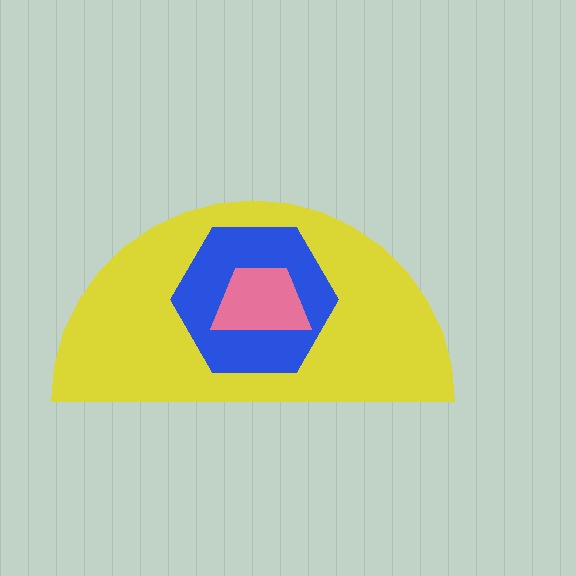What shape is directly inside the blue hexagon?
The pink trapezoid.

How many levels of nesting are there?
3.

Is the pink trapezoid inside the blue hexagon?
Yes.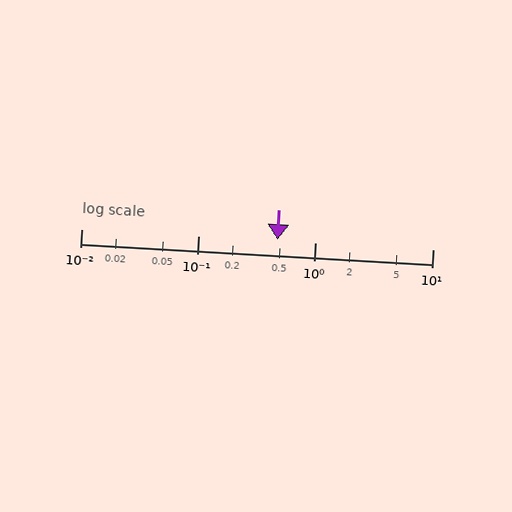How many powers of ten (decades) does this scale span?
The scale spans 3 decades, from 0.01 to 10.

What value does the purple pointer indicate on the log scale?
The pointer indicates approximately 0.47.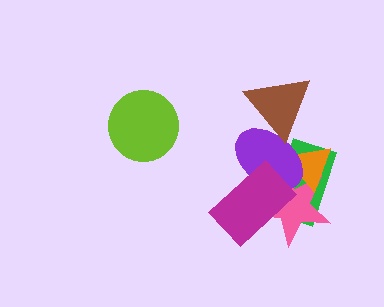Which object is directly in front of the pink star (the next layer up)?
The orange triangle is directly in front of the pink star.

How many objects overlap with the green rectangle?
4 objects overlap with the green rectangle.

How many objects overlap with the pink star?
4 objects overlap with the pink star.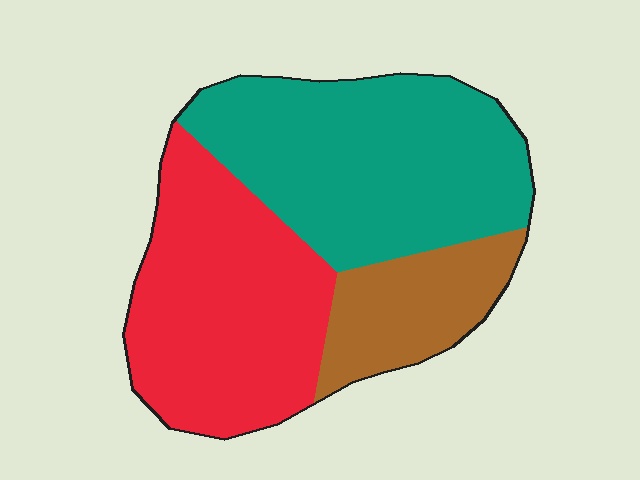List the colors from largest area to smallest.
From largest to smallest: teal, red, brown.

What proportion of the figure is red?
Red takes up about two fifths (2/5) of the figure.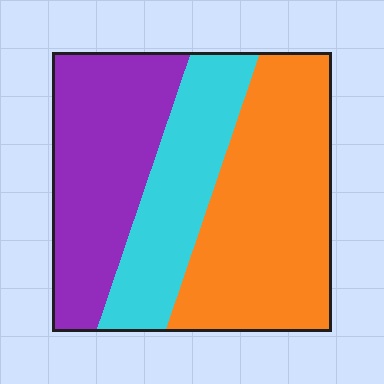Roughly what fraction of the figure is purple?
Purple takes up about one third (1/3) of the figure.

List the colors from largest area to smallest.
From largest to smallest: orange, purple, cyan.